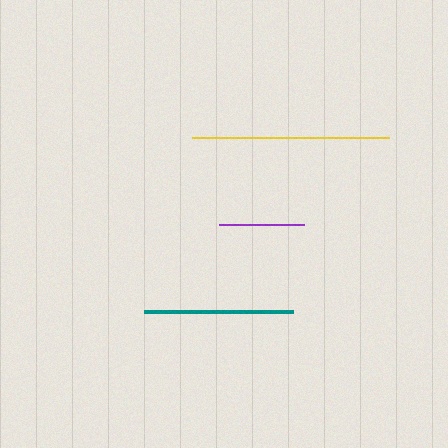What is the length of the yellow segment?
The yellow segment is approximately 197 pixels long.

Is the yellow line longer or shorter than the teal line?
The yellow line is longer than the teal line.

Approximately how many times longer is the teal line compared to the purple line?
The teal line is approximately 1.7 times the length of the purple line.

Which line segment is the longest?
The yellow line is the longest at approximately 197 pixels.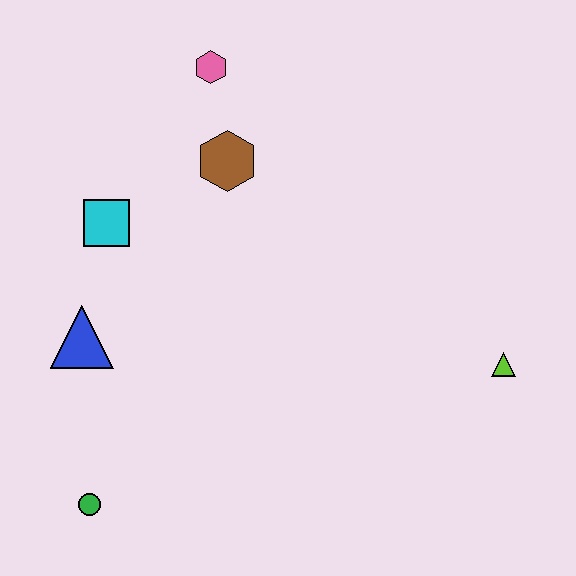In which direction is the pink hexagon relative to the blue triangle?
The pink hexagon is above the blue triangle.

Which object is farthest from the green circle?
The pink hexagon is farthest from the green circle.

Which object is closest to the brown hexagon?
The pink hexagon is closest to the brown hexagon.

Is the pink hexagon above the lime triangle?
Yes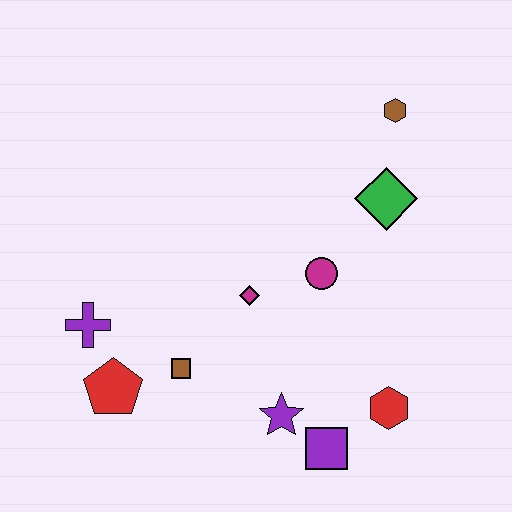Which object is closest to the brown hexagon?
The green diamond is closest to the brown hexagon.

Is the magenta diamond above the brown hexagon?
No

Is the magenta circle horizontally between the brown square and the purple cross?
No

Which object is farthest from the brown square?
The brown hexagon is farthest from the brown square.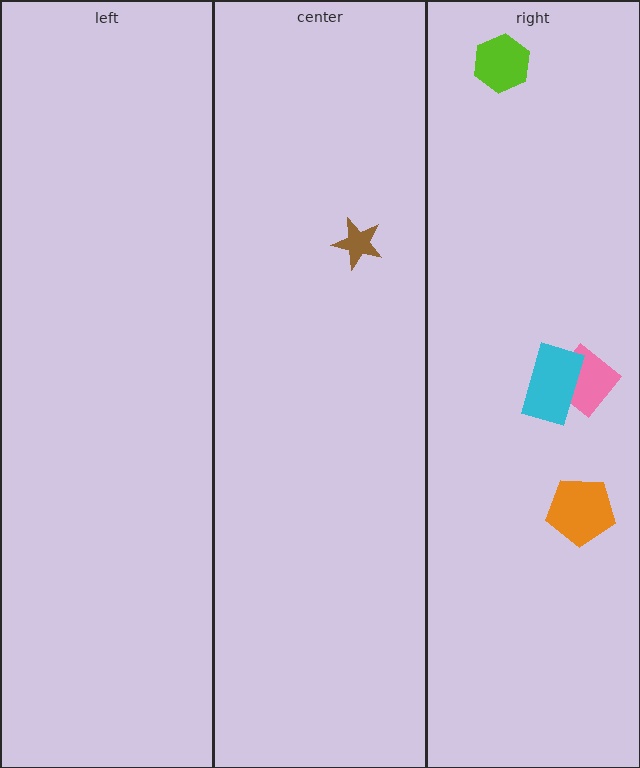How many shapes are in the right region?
4.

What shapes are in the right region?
The orange pentagon, the pink diamond, the lime hexagon, the cyan rectangle.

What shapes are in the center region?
The brown star.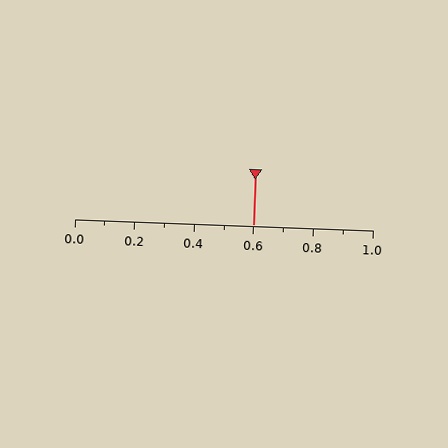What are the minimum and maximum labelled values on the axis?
The axis runs from 0.0 to 1.0.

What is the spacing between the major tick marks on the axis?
The major ticks are spaced 0.2 apart.